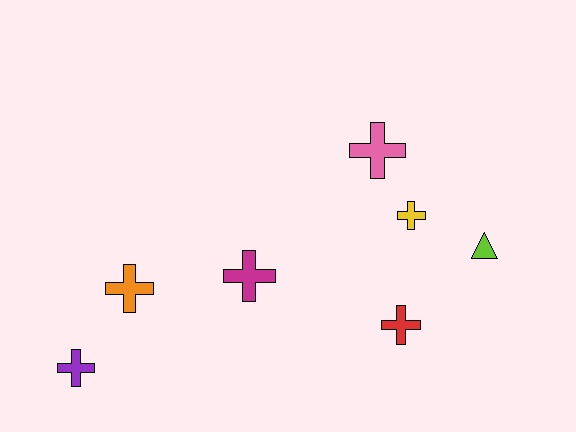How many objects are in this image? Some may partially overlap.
There are 7 objects.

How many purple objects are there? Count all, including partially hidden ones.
There is 1 purple object.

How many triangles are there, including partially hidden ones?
There is 1 triangle.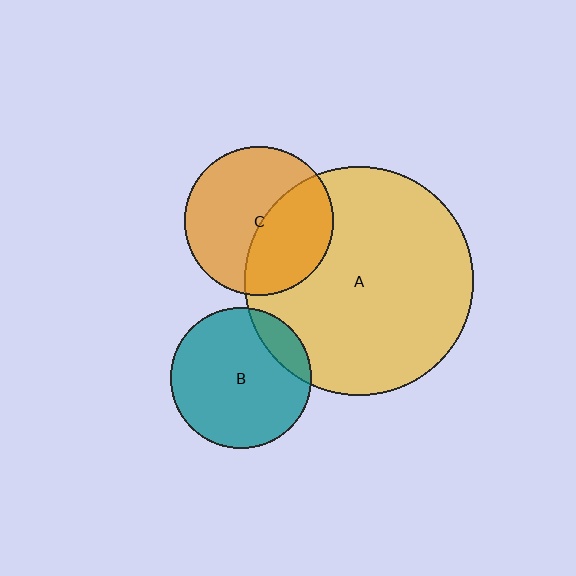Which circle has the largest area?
Circle A (yellow).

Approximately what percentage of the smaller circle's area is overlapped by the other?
Approximately 40%.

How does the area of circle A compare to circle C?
Approximately 2.3 times.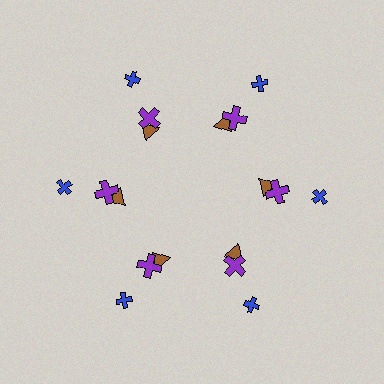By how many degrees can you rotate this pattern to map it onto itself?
The pattern maps onto itself every 60 degrees of rotation.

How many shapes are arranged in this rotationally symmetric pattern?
There are 18 shapes, arranged in 6 groups of 3.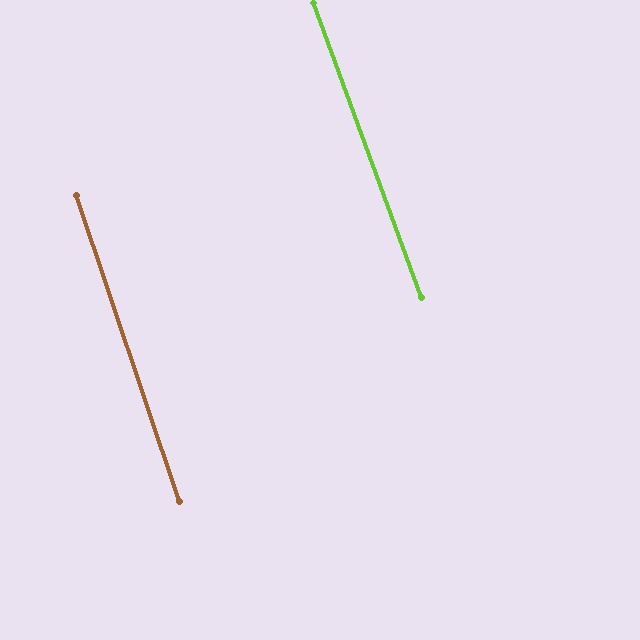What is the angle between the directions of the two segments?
Approximately 2 degrees.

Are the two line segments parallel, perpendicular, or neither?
Parallel — their directions differ by only 1.7°.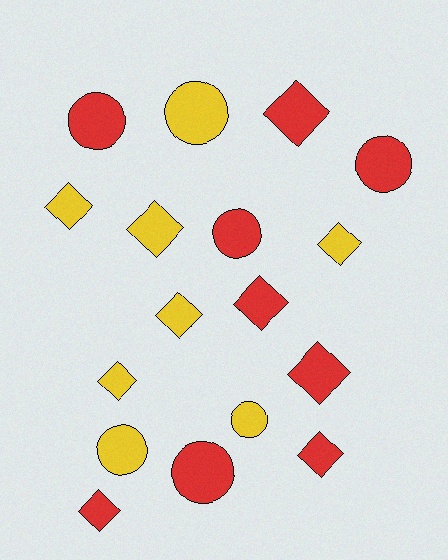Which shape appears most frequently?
Diamond, with 10 objects.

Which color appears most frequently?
Red, with 9 objects.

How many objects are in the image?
There are 17 objects.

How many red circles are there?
There are 4 red circles.